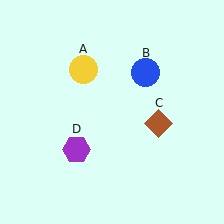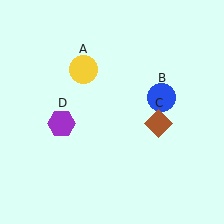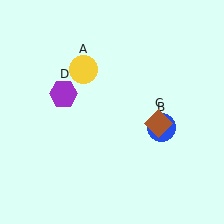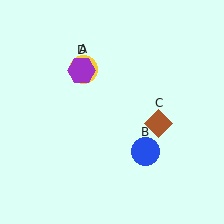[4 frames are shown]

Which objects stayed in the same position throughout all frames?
Yellow circle (object A) and brown diamond (object C) remained stationary.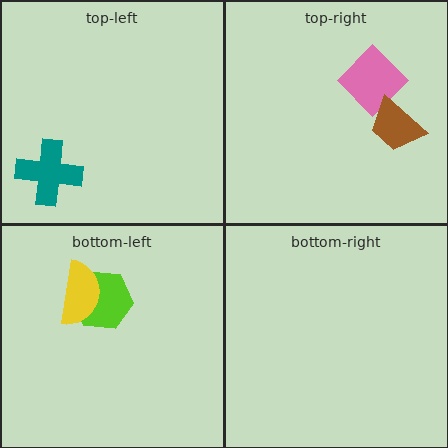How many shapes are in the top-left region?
1.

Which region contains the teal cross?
The top-left region.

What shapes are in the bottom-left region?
The lime hexagon, the yellow semicircle.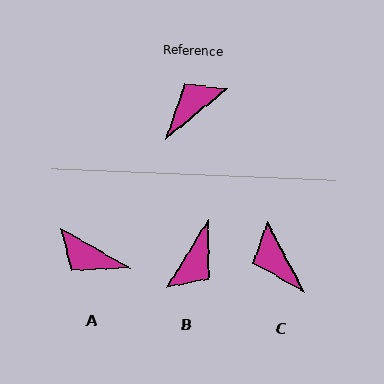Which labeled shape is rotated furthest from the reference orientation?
B, about 160 degrees away.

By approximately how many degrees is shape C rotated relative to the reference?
Approximately 79 degrees counter-clockwise.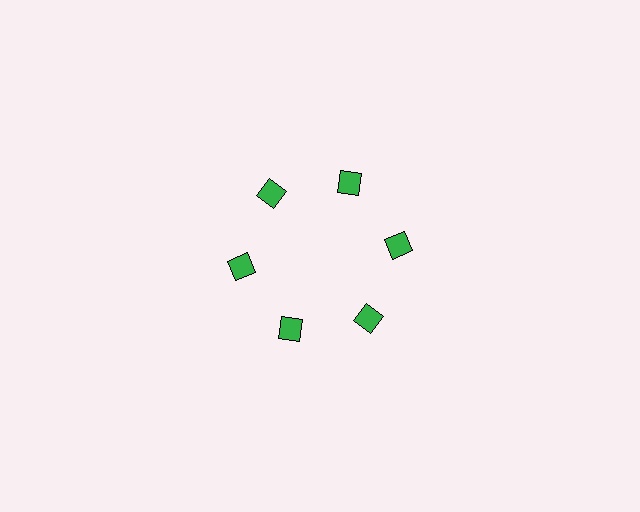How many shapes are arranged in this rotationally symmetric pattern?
There are 6 shapes, arranged in 6 groups of 1.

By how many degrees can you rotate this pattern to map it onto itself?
The pattern maps onto itself every 60 degrees of rotation.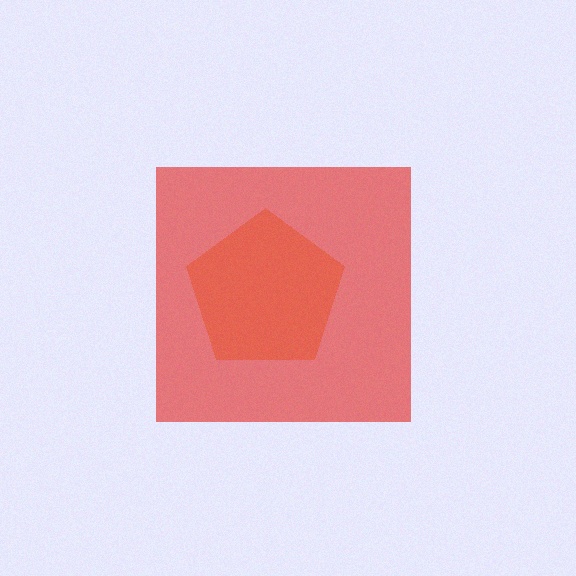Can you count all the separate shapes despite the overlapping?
Yes, there are 2 separate shapes.